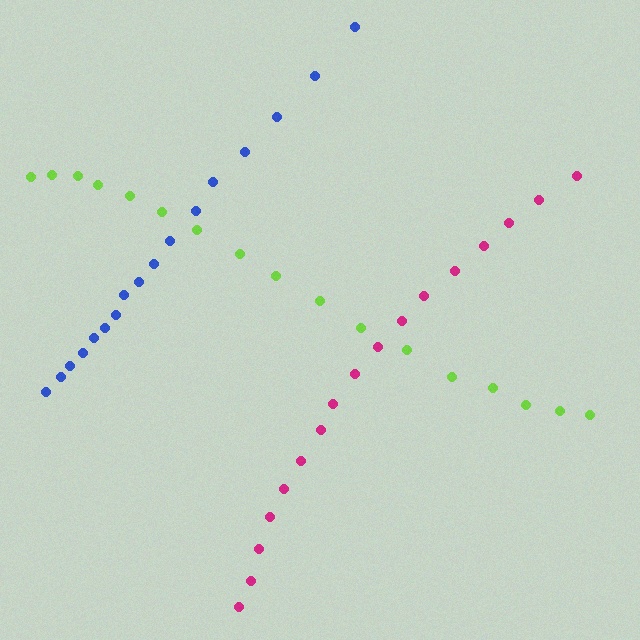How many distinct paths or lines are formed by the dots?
There are 3 distinct paths.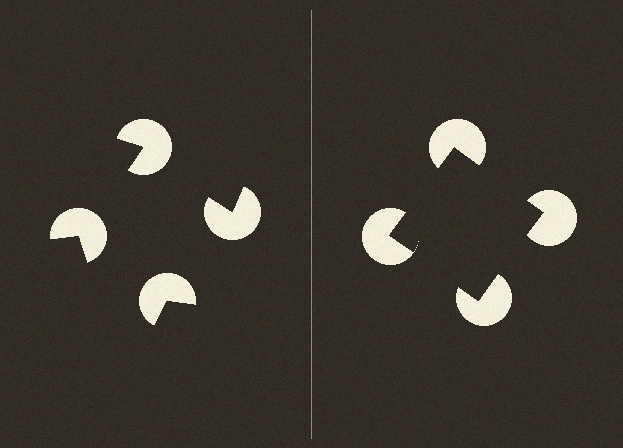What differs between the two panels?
The pac-man discs are positioned identically on both sides; only the wedge orientations differ. On the right they align to a square; on the left they are misaligned.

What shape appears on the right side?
An illusory square.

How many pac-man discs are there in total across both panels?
8 — 4 on each side.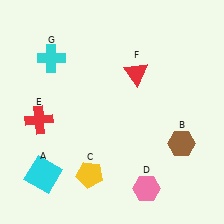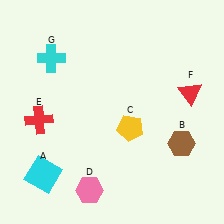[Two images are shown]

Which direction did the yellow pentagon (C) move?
The yellow pentagon (C) moved up.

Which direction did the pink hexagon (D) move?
The pink hexagon (D) moved left.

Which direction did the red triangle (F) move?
The red triangle (F) moved right.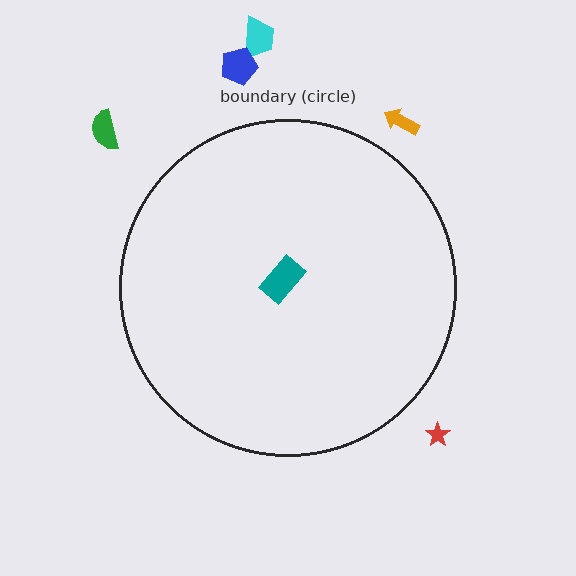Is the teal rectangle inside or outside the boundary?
Inside.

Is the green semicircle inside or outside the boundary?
Outside.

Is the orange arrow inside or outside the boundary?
Outside.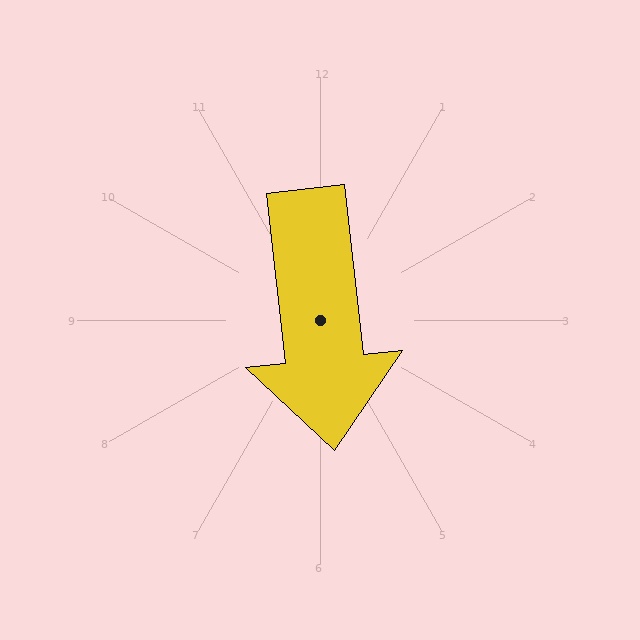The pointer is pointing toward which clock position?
Roughly 6 o'clock.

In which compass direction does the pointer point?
South.